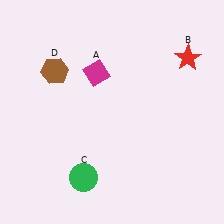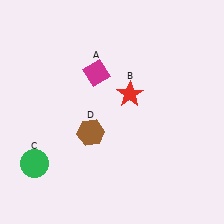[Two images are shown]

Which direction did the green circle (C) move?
The green circle (C) moved left.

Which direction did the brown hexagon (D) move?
The brown hexagon (D) moved down.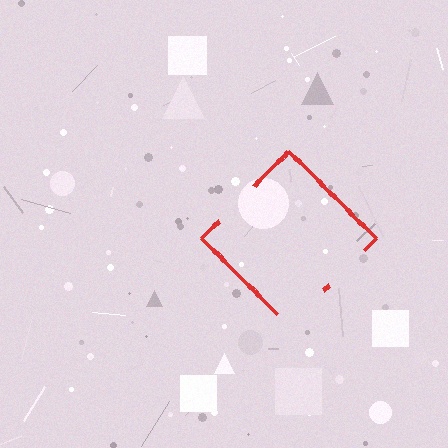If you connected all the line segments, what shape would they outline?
They would outline a diamond.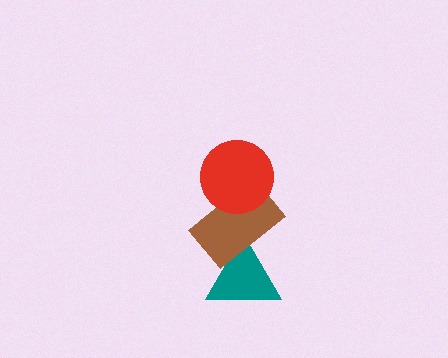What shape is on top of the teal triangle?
The brown rectangle is on top of the teal triangle.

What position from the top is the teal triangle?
The teal triangle is 3rd from the top.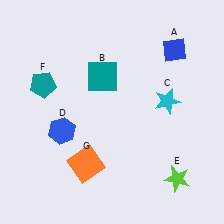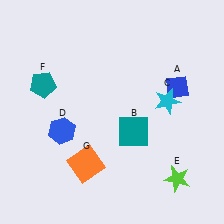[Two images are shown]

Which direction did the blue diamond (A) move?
The blue diamond (A) moved down.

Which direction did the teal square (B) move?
The teal square (B) moved down.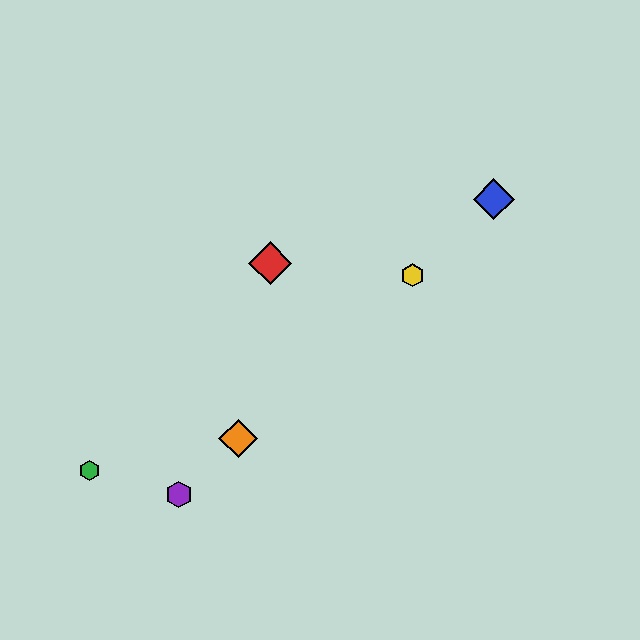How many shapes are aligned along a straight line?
4 shapes (the blue diamond, the yellow hexagon, the purple hexagon, the orange diamond) are aligned along a straight line.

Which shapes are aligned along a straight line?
The blue diamond, the yellow hexagon, the purple hexagon, the orange diamond are aligned along a straight line.